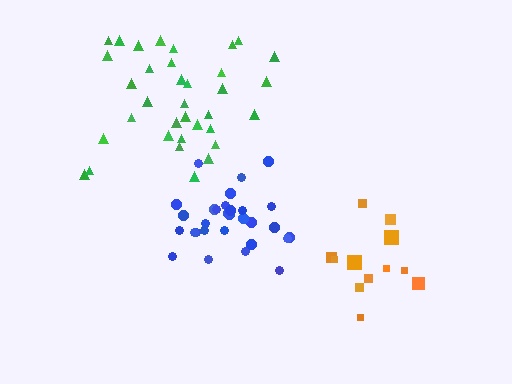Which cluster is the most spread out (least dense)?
Green.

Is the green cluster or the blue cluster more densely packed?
Blue.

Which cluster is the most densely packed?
Blue.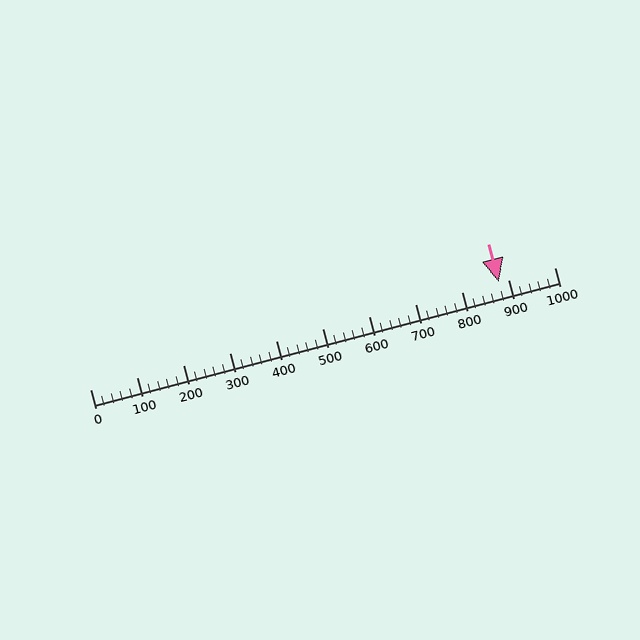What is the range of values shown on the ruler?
The ruler shows values from 0 to 1000.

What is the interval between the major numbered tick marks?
The major tick marks are spaced 100 units apart.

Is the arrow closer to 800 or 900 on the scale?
The arrow is closer to 900.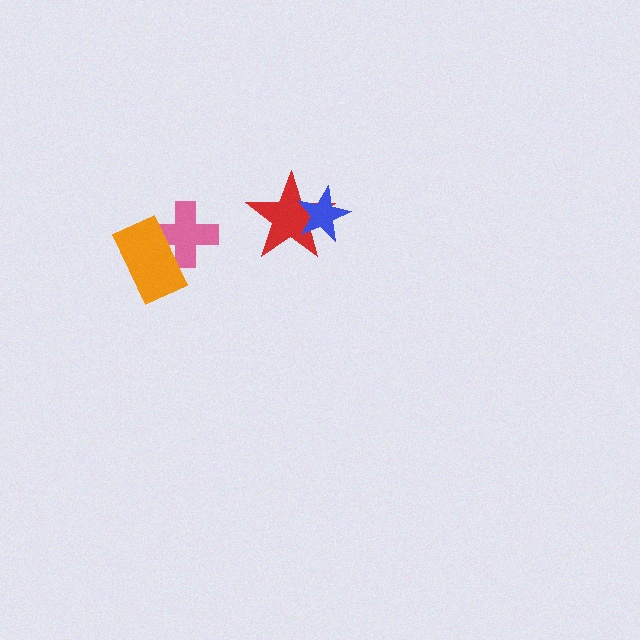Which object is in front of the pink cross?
The orange rectangle is in front of the pink cross.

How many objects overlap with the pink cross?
1 object overlaps with the pink cross.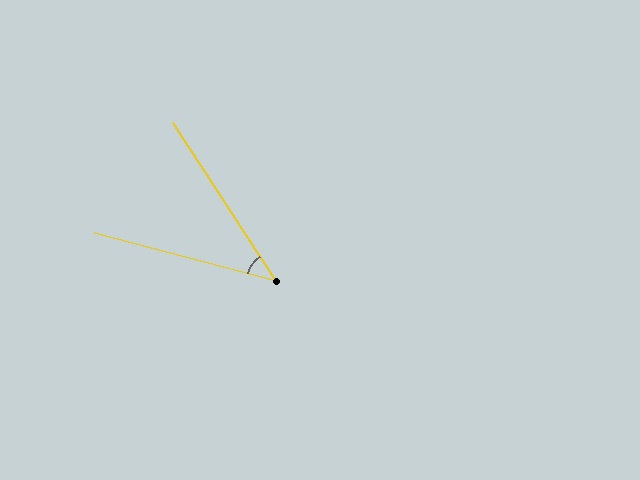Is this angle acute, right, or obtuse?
It is acute.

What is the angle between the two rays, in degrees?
Approximately 42 degrees.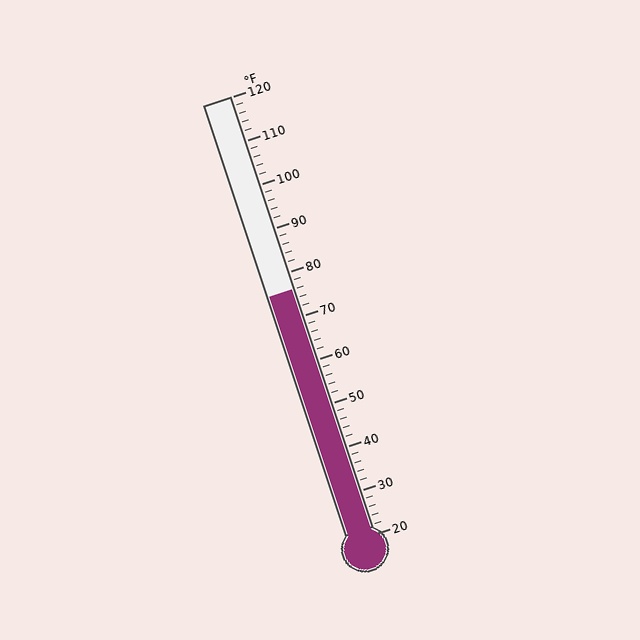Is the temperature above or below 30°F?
The temperature is above 30°F.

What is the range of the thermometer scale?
The thermometer scale ranges from 20°F to 120°F.